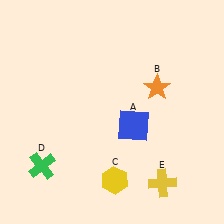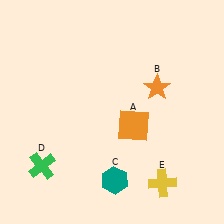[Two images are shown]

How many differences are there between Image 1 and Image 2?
There are 2 differences between the two images.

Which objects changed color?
A changed from blue to orange. C changed from yellow to teal.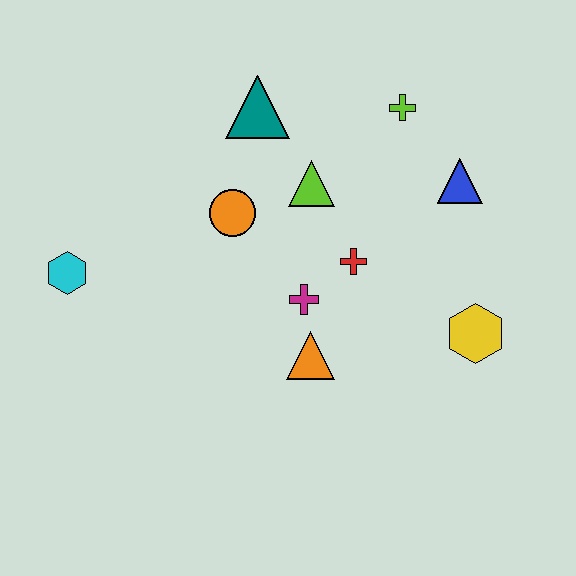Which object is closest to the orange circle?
The lime triangle is closest to the orange circle.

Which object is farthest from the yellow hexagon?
The cyan hexagon is farthest from the yellow hexagon.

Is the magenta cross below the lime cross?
Yes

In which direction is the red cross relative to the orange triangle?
The red cross is above the orange triangle.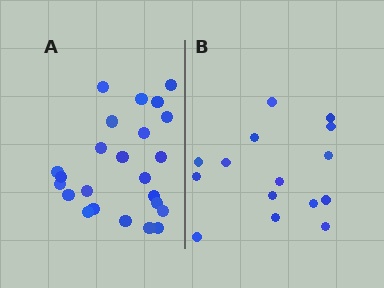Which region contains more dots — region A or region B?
Region A (the left region) has more dots.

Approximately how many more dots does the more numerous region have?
Region A has roughly 8 or so more dots than region B.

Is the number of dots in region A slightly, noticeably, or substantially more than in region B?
Region A has substantially more. The ratio is roughly 1.6 to 1.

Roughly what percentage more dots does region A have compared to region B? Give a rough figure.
About 60% more.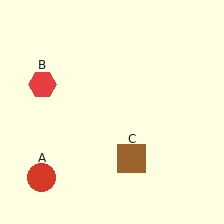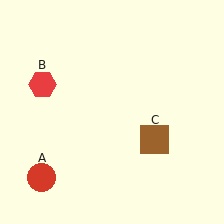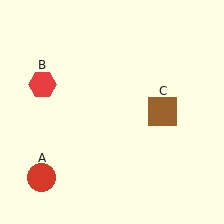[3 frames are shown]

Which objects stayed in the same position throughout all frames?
Red circle (object A) and red hexagon (object B) remained stationary.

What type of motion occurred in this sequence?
The brown square (object C) rotated counterclockwise around the center of the scene.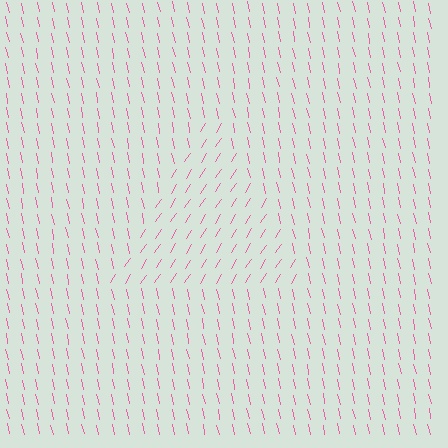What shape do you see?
I see a triangle.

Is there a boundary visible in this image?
Yes, there is a texture boundary formed by a change in line orientation.